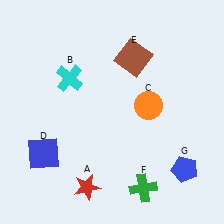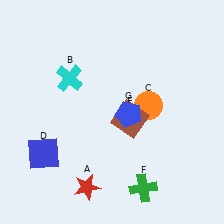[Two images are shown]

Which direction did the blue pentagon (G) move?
The blue pentagon (G) moved left.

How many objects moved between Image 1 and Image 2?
2 objects moved between the two images.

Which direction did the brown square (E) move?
The brown square (E) moved down.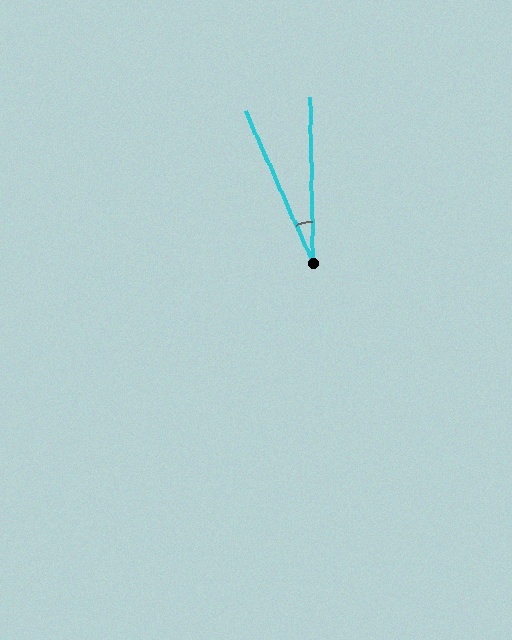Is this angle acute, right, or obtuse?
It is acute.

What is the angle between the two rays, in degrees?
Approximately 23 degrees.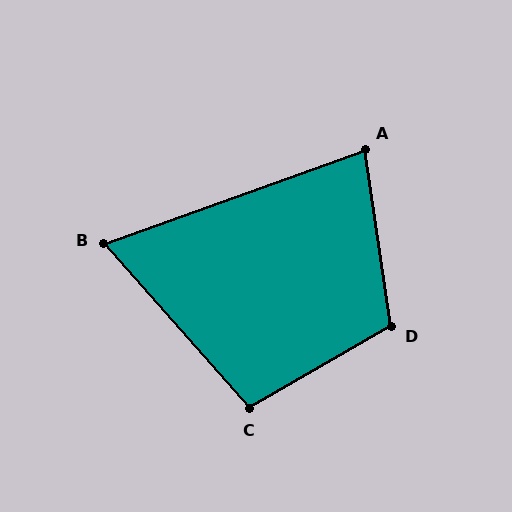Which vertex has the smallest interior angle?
B, at approximately 68 degrees.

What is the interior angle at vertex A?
Approximately 79 degrees (acute).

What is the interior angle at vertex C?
Approximately 101 degrees (obtuse).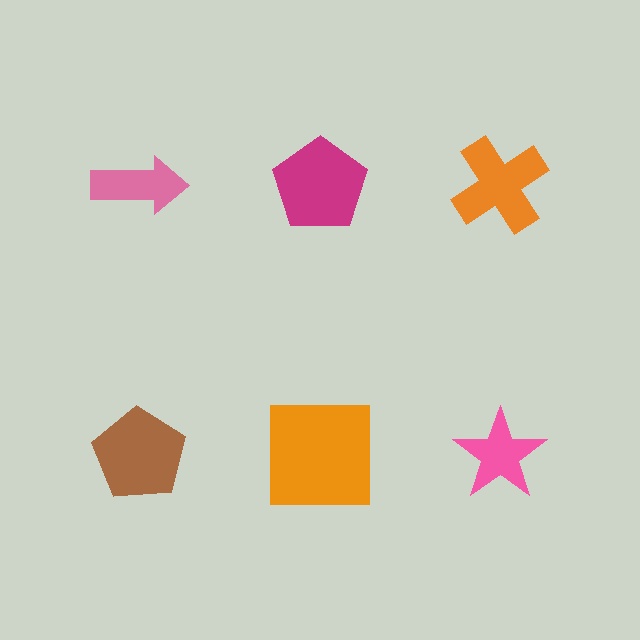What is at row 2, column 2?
An orange square.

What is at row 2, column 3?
A pink star.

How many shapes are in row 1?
3 shapes.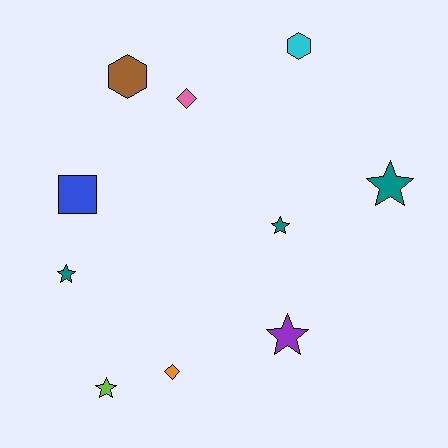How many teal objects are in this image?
There are 3 teal objects.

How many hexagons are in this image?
There are 2 hexagons.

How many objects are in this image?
There are 10 objects.